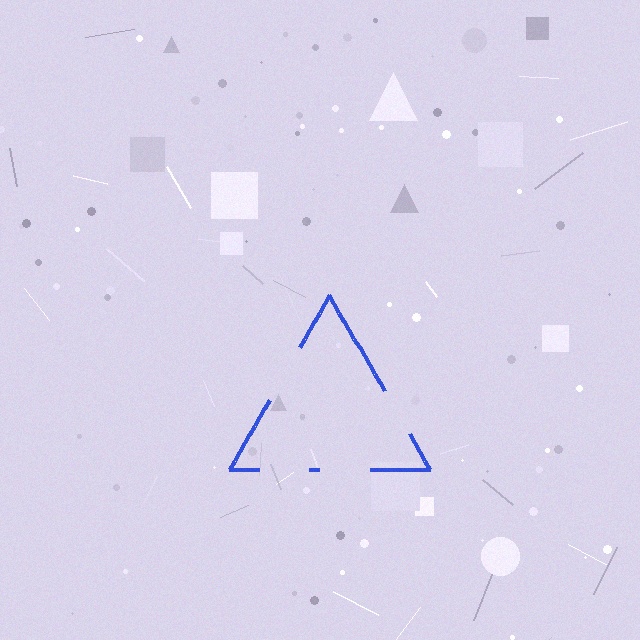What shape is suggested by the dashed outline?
The dashed outline suggests a triangle.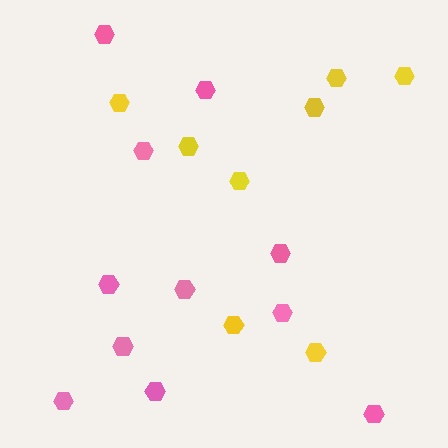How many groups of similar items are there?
There are 2 groups: one group of pink hexagons (11) and one group of yellow hexagons (8).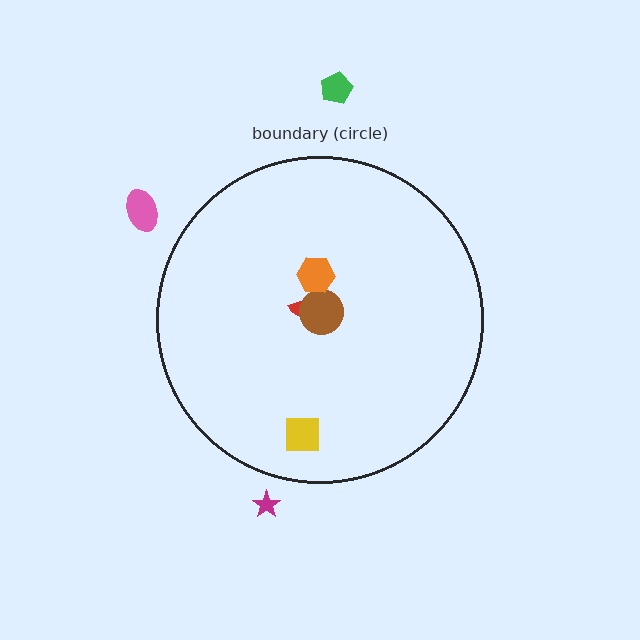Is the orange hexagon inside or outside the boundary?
Inside.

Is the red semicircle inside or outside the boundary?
Inside.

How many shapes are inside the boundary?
4 inside, 3 outside.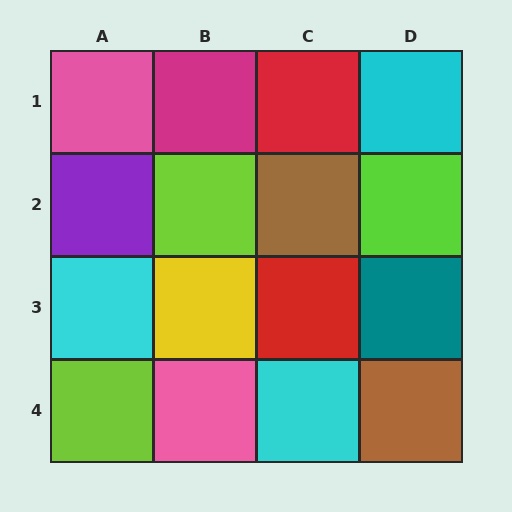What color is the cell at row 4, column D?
Brown.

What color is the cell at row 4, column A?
Lime.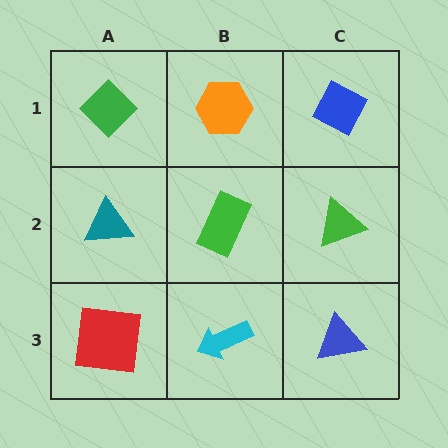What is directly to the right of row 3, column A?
A cyan arrow.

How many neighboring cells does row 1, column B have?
3.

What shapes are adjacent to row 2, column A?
A green diamond (row 1, column A), a red square (row 3, column A), a green rectangle (row 2, column B).